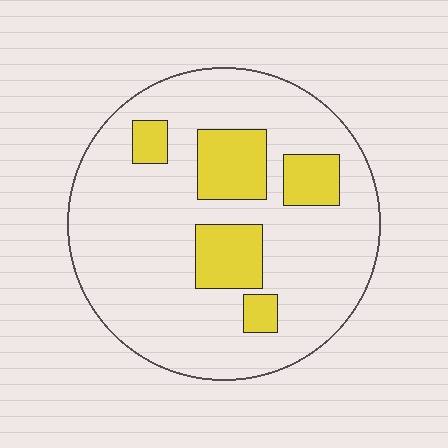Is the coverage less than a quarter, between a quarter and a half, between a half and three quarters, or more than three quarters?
Less than a quarter.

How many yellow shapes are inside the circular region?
5.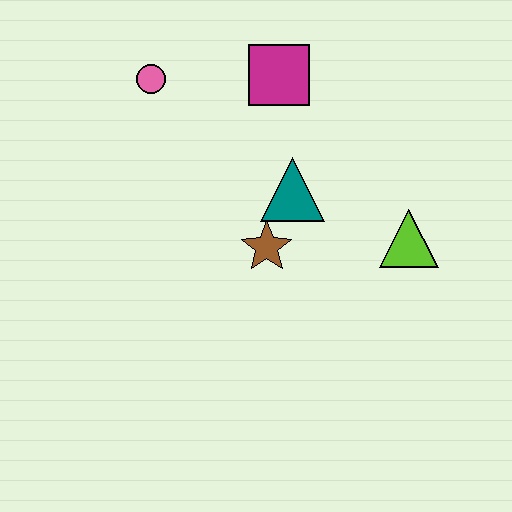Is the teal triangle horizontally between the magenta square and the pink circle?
No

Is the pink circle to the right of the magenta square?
No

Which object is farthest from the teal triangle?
The pink circle is farthest from the teal triangle.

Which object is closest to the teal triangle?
The brown star is closest to the teal triangle.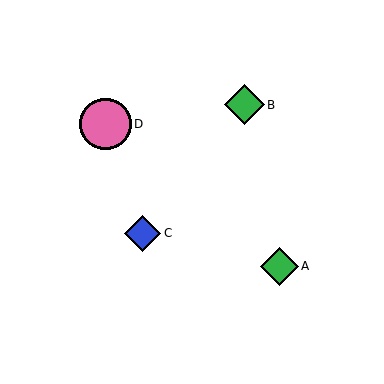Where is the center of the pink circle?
The center of the pink circle is at (105, 124).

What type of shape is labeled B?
Shape B is a green diamond.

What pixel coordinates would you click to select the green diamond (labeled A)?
Click at (279, 266) to select the green diamond A.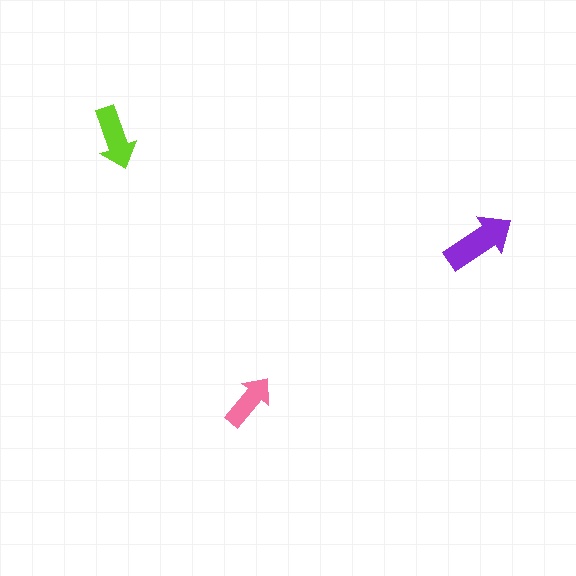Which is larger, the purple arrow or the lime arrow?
The purple one.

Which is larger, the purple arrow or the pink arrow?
The purple one.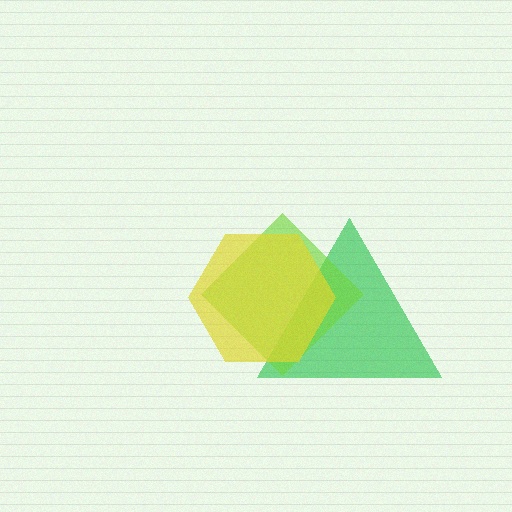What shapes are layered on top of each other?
The layered shapes are: a green triangle, a lime diamond, a yellow hexagon.